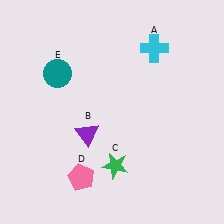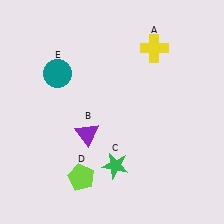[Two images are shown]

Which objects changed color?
A changed from cyan to yellow. D changed from pink to lime.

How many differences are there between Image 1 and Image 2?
There are 2 differences between the two images.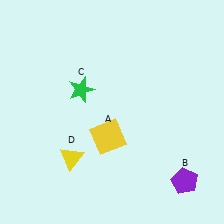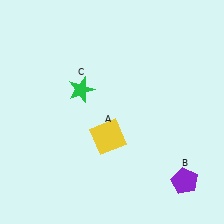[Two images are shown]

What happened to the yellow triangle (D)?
The yellow triangle (D) was removed in Image 2. It was in the bottom-left area of Image 1.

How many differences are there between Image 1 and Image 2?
There is 1 difference between the two images.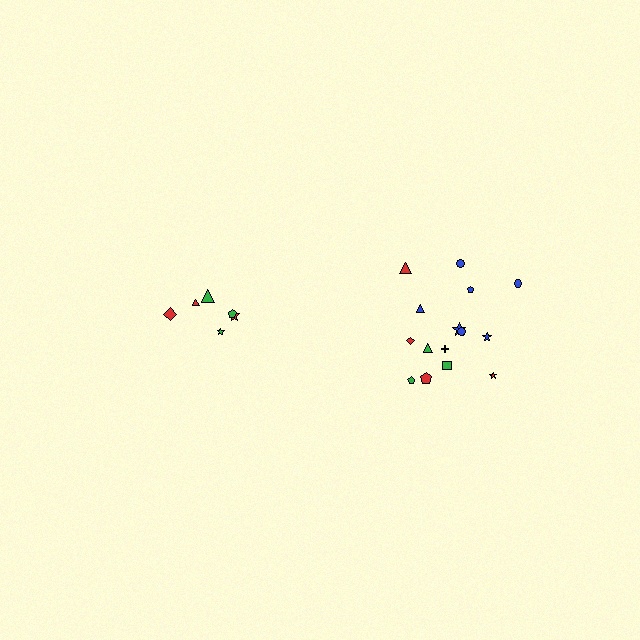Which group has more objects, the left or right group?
The right group.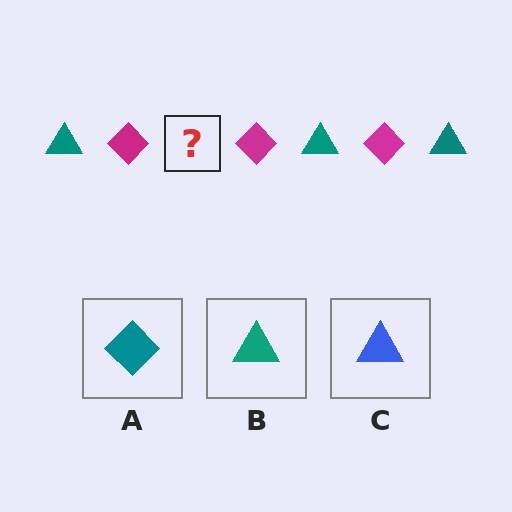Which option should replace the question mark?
Option B.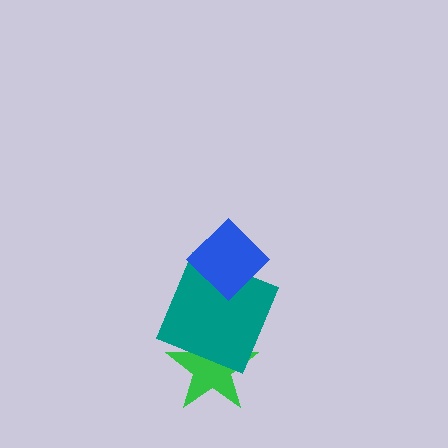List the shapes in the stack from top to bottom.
From top to bottom: the blue diamond, the teal square, the green star.